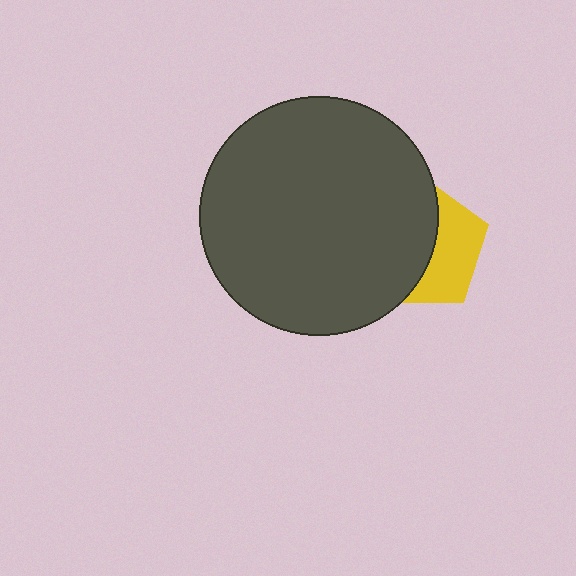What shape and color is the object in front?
The object in front is a dark gray circle.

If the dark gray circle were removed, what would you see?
You would see the complete yellow pentagon.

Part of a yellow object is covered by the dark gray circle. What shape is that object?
It is a pentagon.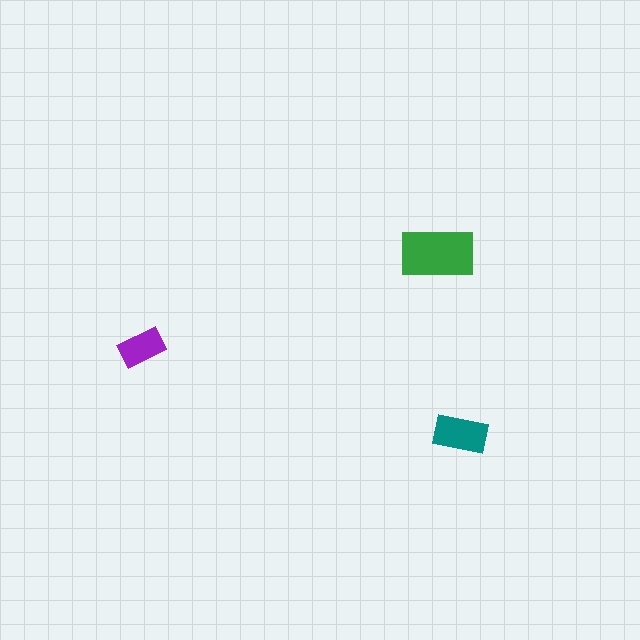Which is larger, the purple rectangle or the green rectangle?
The green one.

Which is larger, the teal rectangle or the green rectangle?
The green one.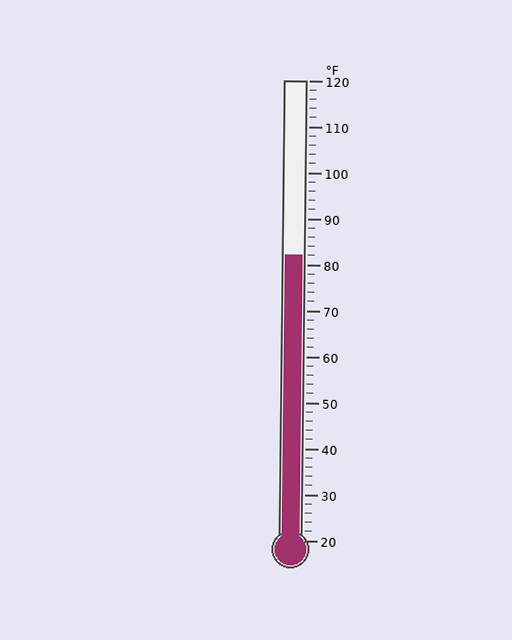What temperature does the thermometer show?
The thermometer shows approximately 82°F.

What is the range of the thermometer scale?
The thermometer scale ranges from 20°F to 120°F.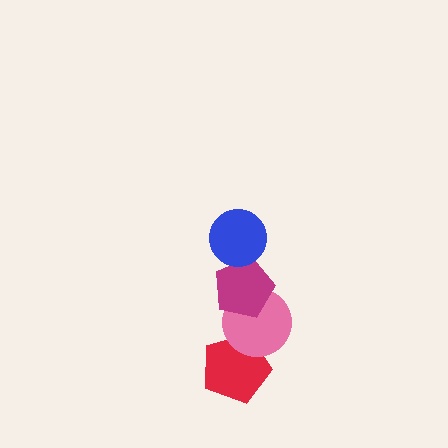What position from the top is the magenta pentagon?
The magenta pentagon is 2nd from the top.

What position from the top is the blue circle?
The blue circle is 1st from the top.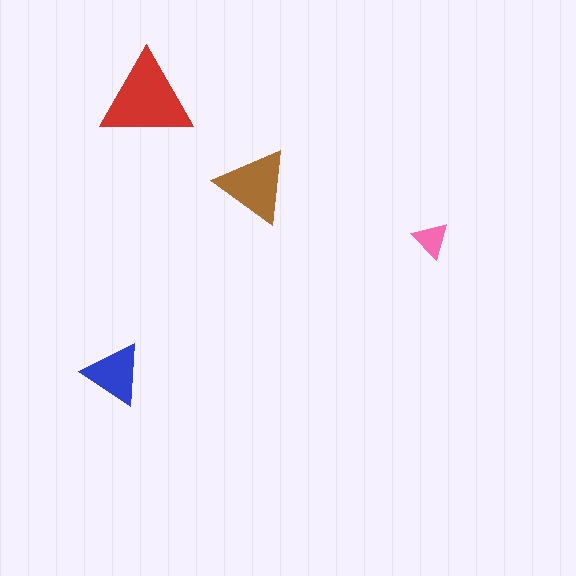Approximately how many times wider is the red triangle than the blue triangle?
About 1.5 times wider.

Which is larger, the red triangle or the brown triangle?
The red one.